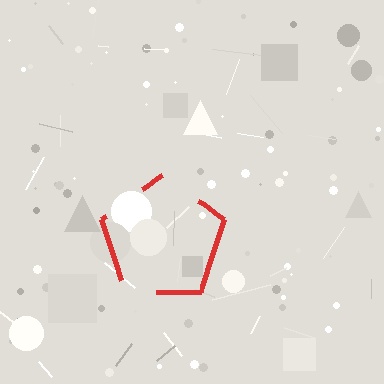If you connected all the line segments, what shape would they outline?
They would outline a pentagon.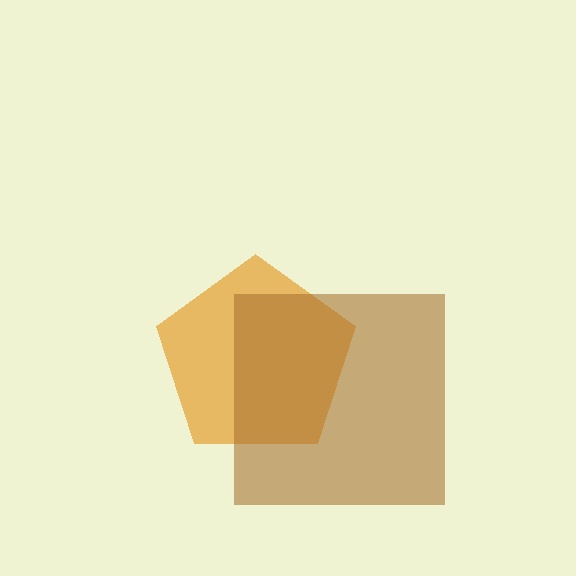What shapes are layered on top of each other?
The layered shapes are: an orange pentagon, a brown square.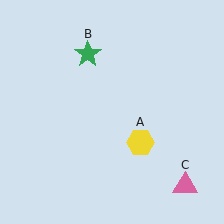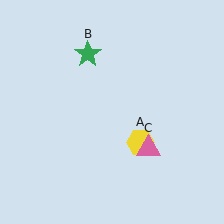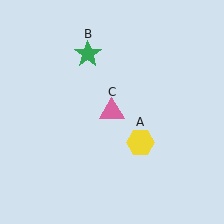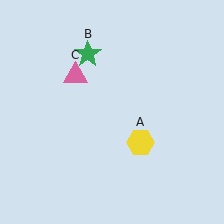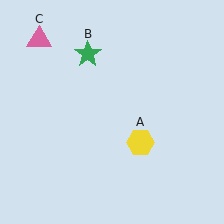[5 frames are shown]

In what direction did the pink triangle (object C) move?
The pink triangle (object C) moved up and to the left.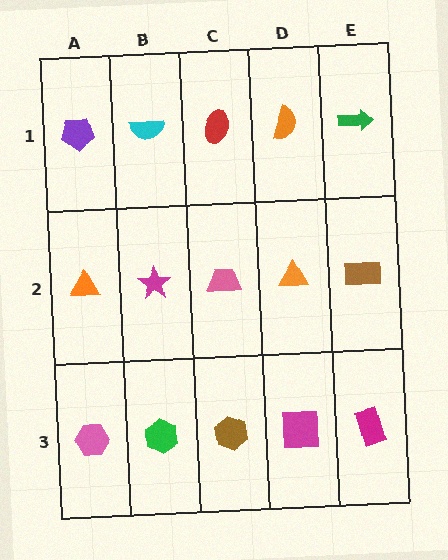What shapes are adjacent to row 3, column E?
A brown rectangle (row 2, column E), a magenta square (row 3, column D).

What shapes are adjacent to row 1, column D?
An orange triangle (row 2, column D), a red ellipse (row 1, column C), a green arrow (row 1, column E).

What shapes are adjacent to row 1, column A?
An orange triangle (row 2, column A), a cyan semicircle (row 1, column B).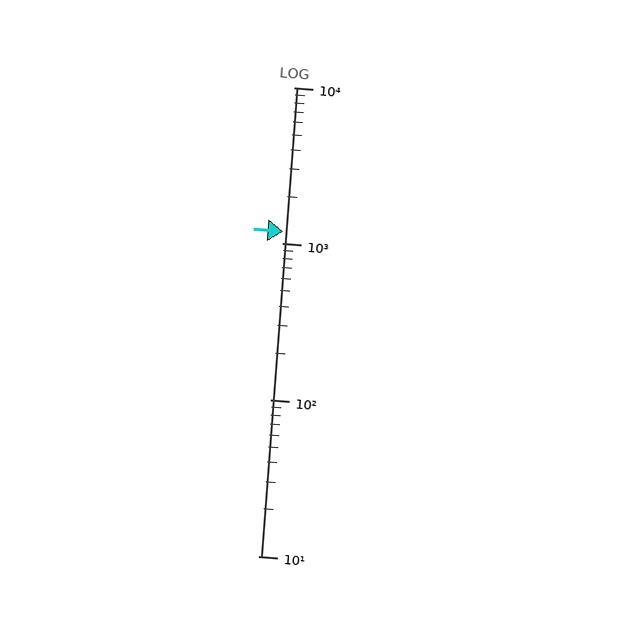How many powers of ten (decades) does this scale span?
The scale spans 3 decades, from 10 to 10000.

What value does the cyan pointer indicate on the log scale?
The pointer indicates approximately 1200.